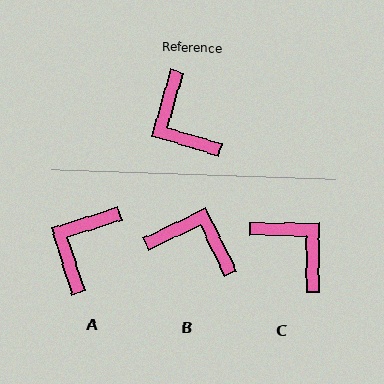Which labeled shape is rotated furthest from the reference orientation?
C, about 164 degrees away.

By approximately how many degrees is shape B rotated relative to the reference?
Approximately 138 degrees clockwise.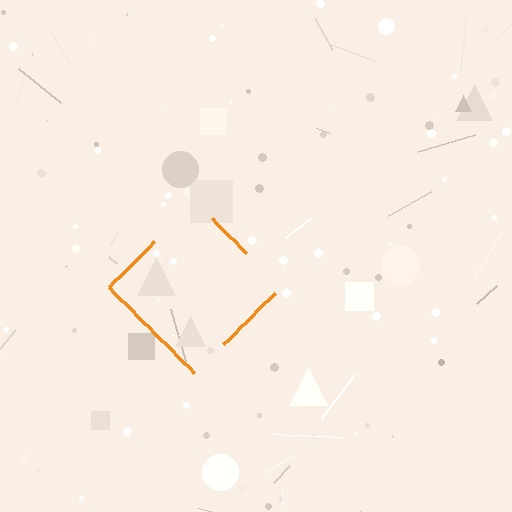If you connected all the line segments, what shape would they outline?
They would outline a diamond.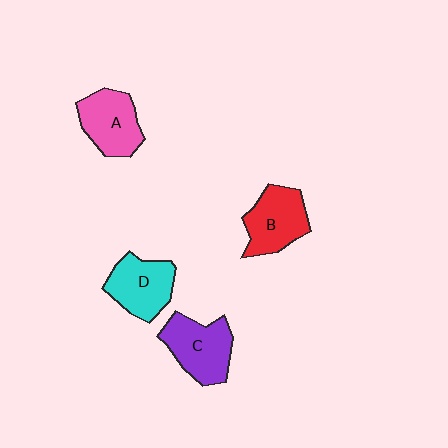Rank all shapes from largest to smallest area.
From largest to smallest: C (purple), B (red), D (cyan), A (pink).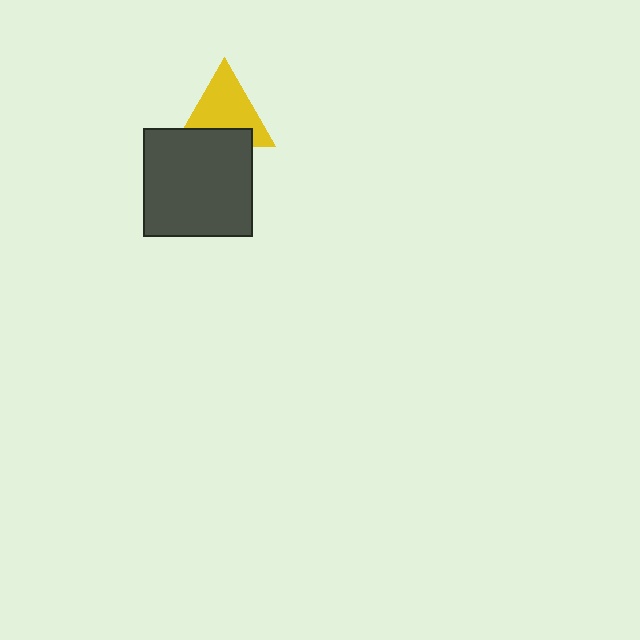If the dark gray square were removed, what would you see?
You would see the complete yellow triangle.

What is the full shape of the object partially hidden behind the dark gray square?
The partially hidden object is a yellow triangle.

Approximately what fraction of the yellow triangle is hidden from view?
Roughly 32% of the yellow triangle is hidden behind the dark gray square.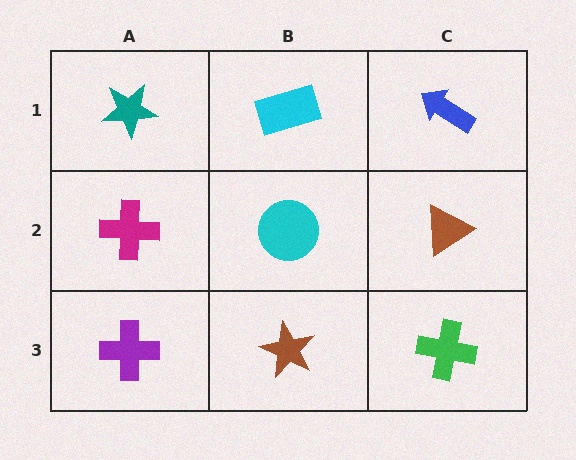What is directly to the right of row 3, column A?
A brown star.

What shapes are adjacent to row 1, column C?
A brown triangle (row 2, column C), a cyan rectangle (row 1, column B).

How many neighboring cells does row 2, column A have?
3.